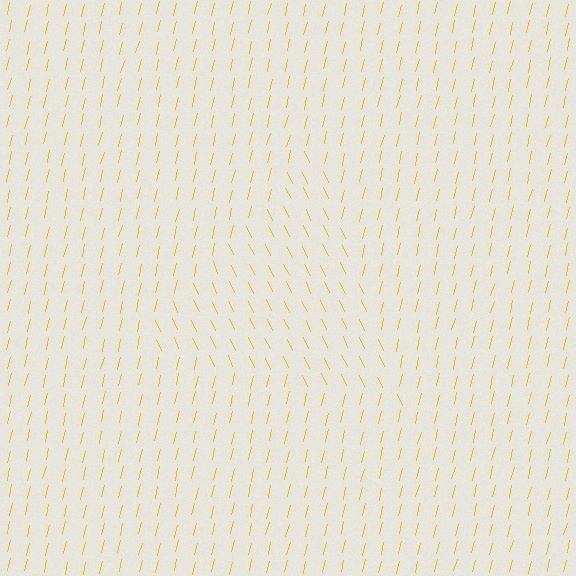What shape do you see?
I see a triangle.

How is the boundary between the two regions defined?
The boundary is defined purely by a change in line orientation (approximately 38 degrees difference). All lines are the same color and thickness.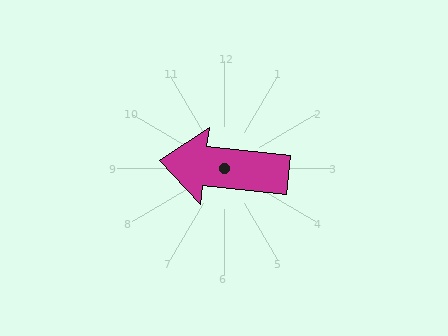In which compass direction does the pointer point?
West.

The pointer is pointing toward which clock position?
Roughly 9 o'clock.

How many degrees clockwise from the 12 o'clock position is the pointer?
Approximately 276 degrees.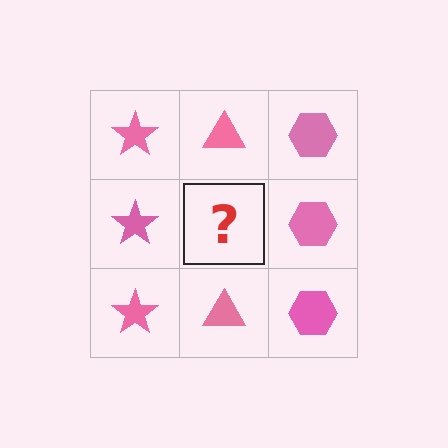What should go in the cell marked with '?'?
The missing cell should contain a pink triangle.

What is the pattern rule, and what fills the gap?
The rule is that each column has a consistent shape. The gap should be filled with a pink triangle.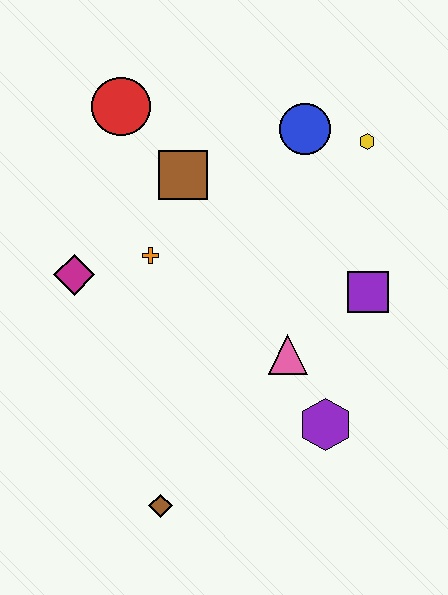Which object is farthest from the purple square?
The red circle is farthest from the purple square.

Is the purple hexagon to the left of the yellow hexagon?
Yes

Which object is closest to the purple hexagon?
The pink triangle is closest to the purple hexagon.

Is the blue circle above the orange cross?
Yes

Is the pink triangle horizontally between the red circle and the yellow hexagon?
Yes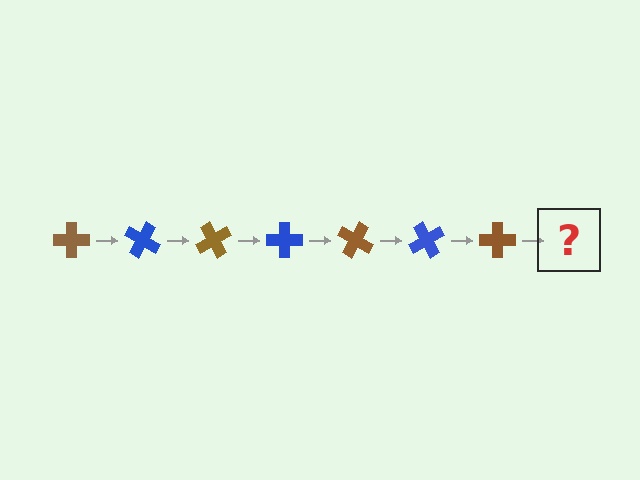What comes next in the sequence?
The next element should be a blue cross, rotated 210 degrees from the start.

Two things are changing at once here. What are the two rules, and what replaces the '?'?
The two rules are that it rotates 30 degrees each step and the color cycles through brown and blue. The '?' should be a blue cross, rotated 210 degrees from the start.